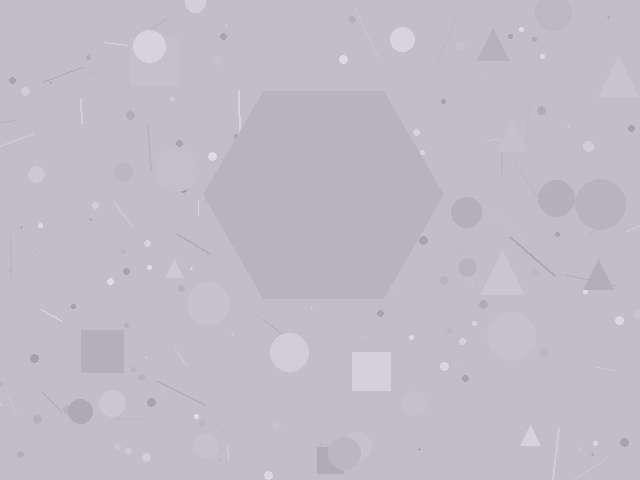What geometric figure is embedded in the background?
A hexagon is embedded in the background.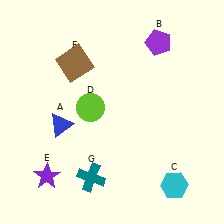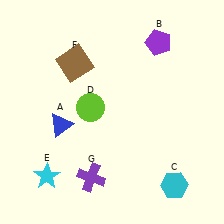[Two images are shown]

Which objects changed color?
E changed from purple to cyan. G changed from teal to purple.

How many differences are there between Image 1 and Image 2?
There are 2 differences between the two images.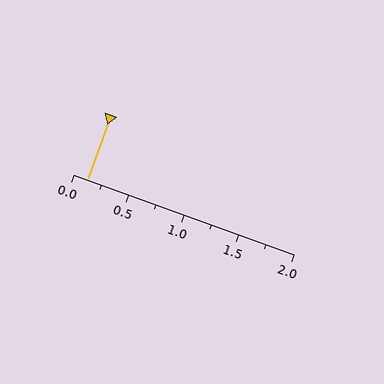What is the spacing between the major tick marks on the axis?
The major ticks are spaced 0.5 apart.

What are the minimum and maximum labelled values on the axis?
The axis runs from 0.0 to 2.0.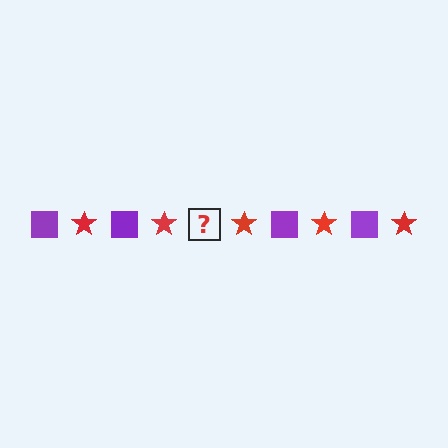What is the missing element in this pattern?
The missing element is a purple square.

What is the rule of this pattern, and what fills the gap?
The rule is that the pattern alternates between purple square and red star. The gap should be filled with a purple square.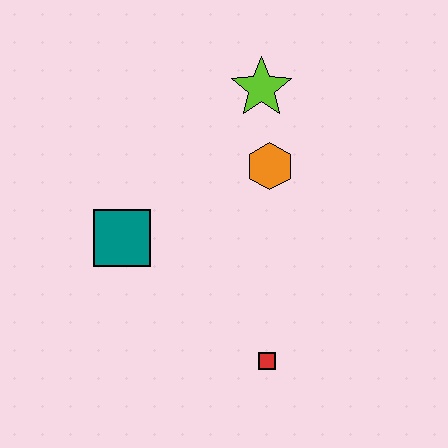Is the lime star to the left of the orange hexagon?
Yes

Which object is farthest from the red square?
The lime star is farthest from the red square.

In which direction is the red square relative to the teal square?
The red square is to the right of the teal square.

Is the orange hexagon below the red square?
No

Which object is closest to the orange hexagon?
The lime star is closest to the orange hexagon.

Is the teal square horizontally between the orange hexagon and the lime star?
No